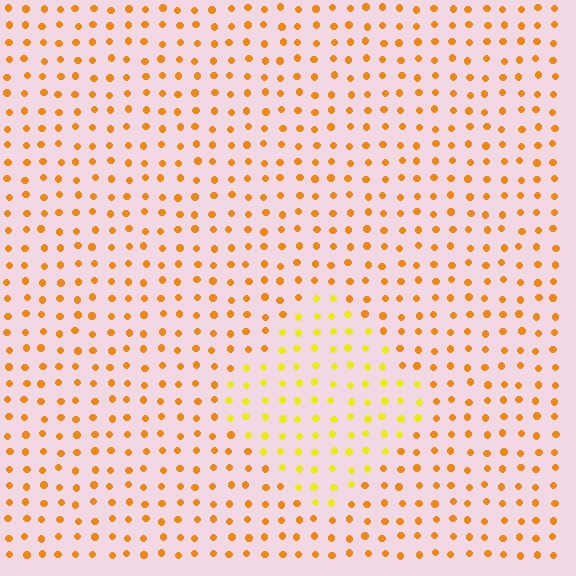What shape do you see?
I see a diamond.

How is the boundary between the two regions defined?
The boundary is defined purely by a slight shift in hue (about 29 degrees). Spacing, size, and orientation are identical on both sides.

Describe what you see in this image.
The image is filled with small orange elements in a uniform arrangement. A diamond-shaped region is visible where the elements are tinted to a slightly different hue, forming a subtle color boundary.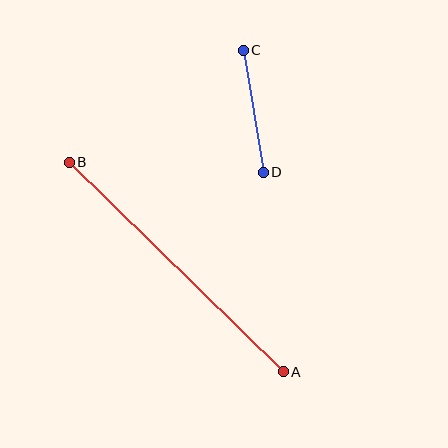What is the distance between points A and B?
The distance is approximately 299 pixels.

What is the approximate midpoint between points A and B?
The midpoint is at approximately (176, 267) pixels.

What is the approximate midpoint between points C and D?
The midpoint is at approximately (253, 111) pixels.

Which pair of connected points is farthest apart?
Points A and B are farthest apart.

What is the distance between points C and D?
The distance is approximately 124 pixels.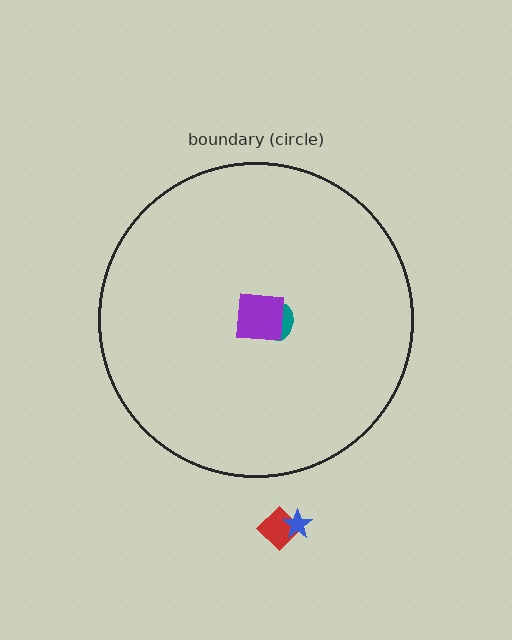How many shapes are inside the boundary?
2 inside, 2 outside.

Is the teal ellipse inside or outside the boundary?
Inside.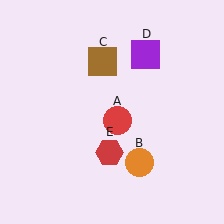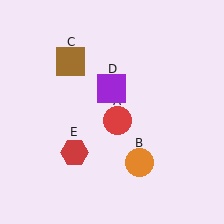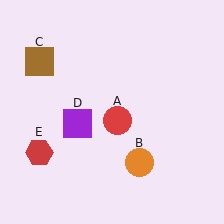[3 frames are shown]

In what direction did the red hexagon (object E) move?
The red hexagon (object E) moved left.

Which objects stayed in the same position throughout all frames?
Red circle (object A) and orange circle (object B) remained stationary.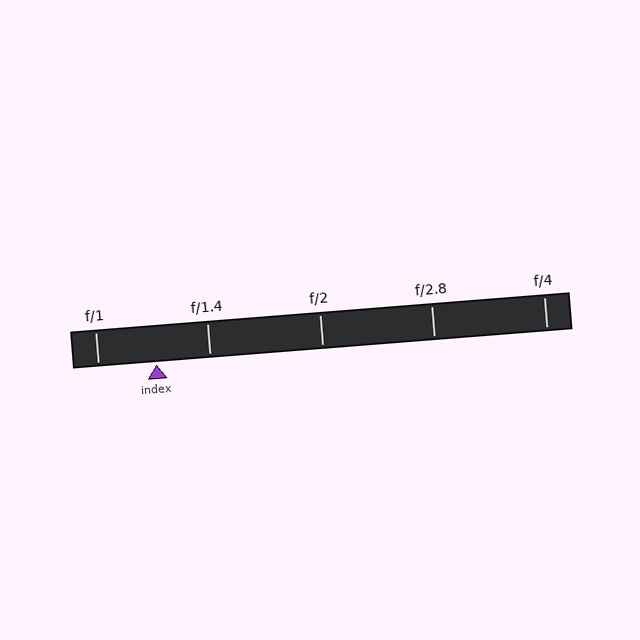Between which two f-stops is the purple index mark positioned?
The index mark is between f/1 and f/1.4.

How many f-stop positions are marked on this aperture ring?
There are 5 f-stop positions marked.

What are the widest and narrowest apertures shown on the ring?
The widest aperture shown is f/1 and the narrowest is f/4.